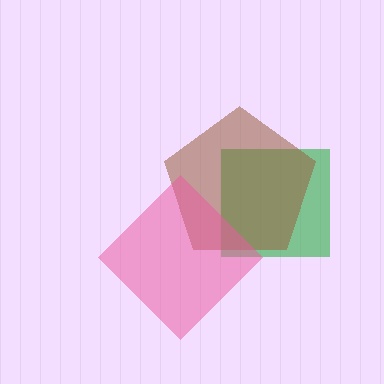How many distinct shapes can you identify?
There are 3 distinct shapes: a green square, a brown pentagon, a pink diamond.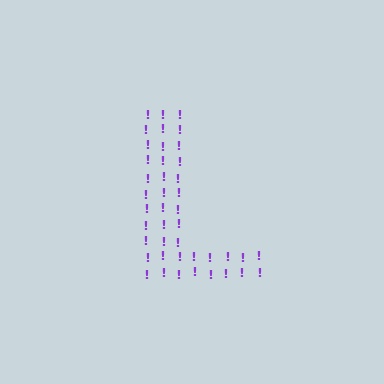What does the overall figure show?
The overall figure shows the letter L.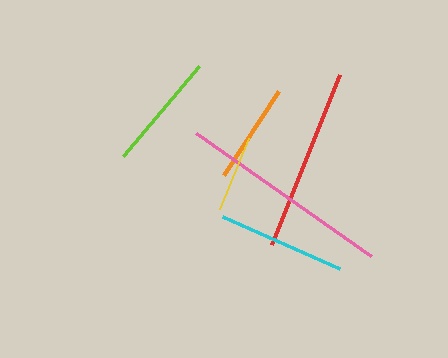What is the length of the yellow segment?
The yellow segment is approximately 77 pixels long.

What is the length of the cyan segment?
The cyan segment is approximately 128 pixels long.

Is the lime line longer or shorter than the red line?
The red line is longer than the lime line.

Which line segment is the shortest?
The yellow line is the shortest at approximately 77 pixels.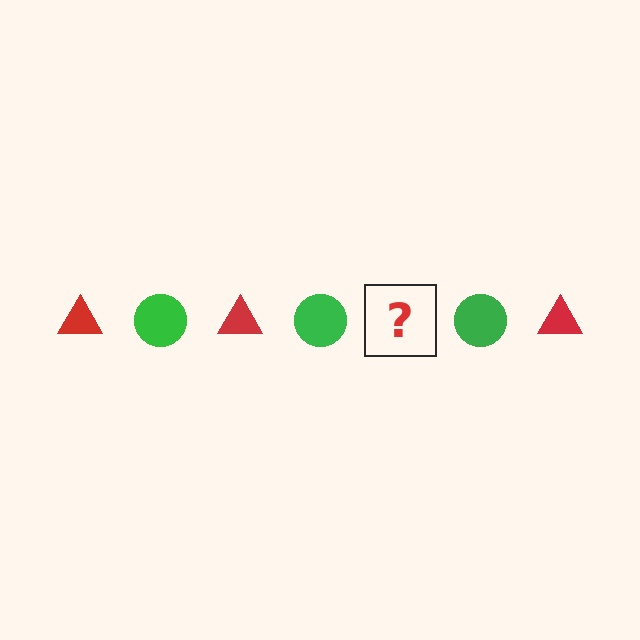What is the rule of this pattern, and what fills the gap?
The rule is that the pattern alternates between red triangle and green circle. The gap should be filled with a red triangle.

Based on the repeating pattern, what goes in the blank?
The blank should be a red triangle.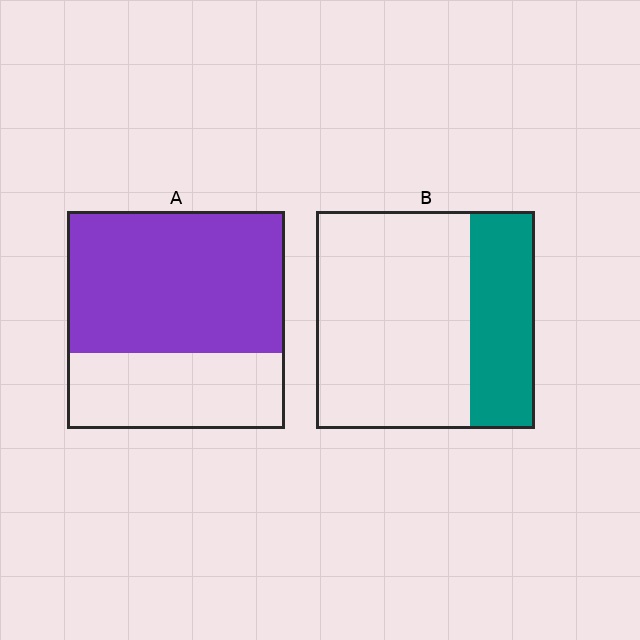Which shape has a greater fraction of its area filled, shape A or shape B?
Shape A.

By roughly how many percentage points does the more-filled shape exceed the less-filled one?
By roughly 35 percentage points (A over B).